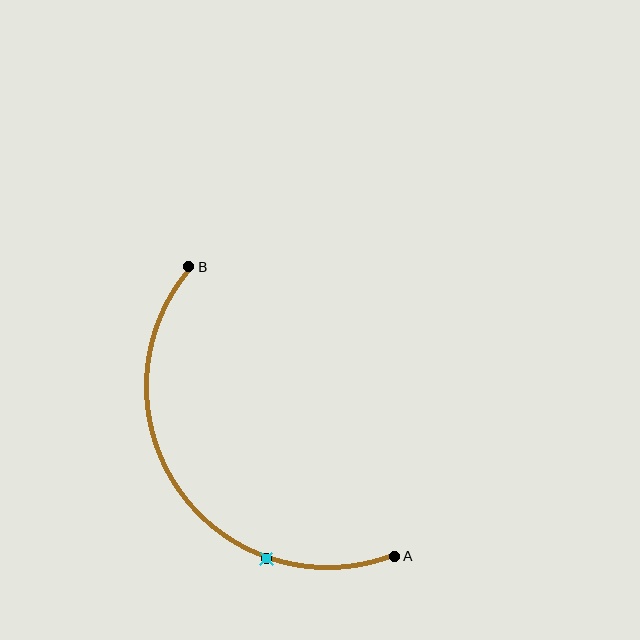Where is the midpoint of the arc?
The arc midpoint is the point on the curve farthest from the straight line joining A and B. It sits below and to the left of that line.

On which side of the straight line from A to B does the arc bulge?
The arc bulges below and to the left of the straight line connecting A and B.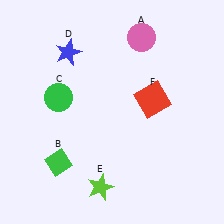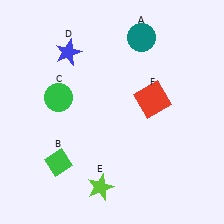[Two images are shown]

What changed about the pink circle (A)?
In Image 1, A is pink. In Image 2, it changed to teal.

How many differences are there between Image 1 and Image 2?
There is 1 difference between the two images.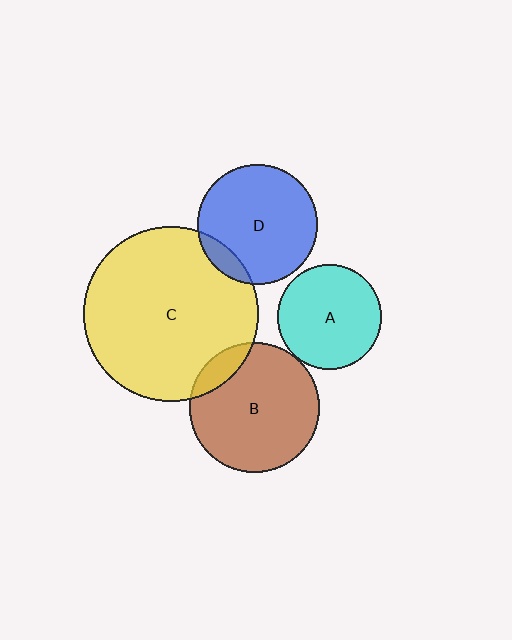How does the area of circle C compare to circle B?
Approximately 1.8 times.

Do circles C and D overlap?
Yes.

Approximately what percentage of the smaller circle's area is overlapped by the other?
Approximately 10%.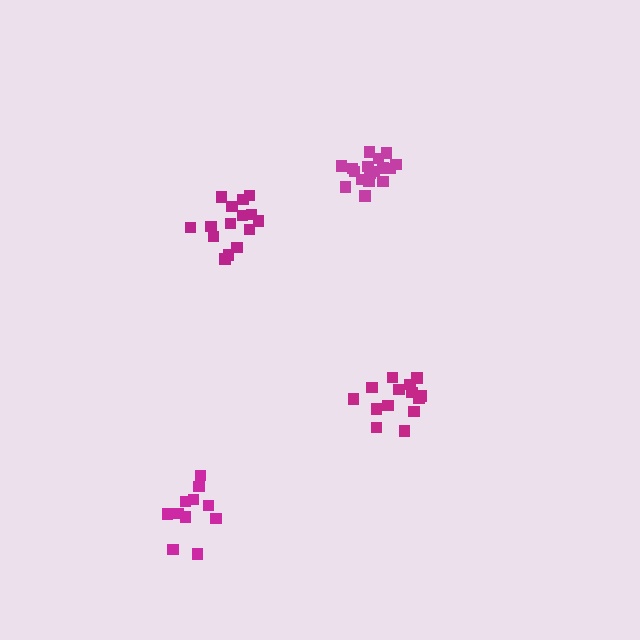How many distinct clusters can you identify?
There are 4 distinct clusters.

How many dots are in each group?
Group 1: 14 dots, Group 2: 11 dots, Group 3: 17 dots, Group 4: 15 dots (57 total).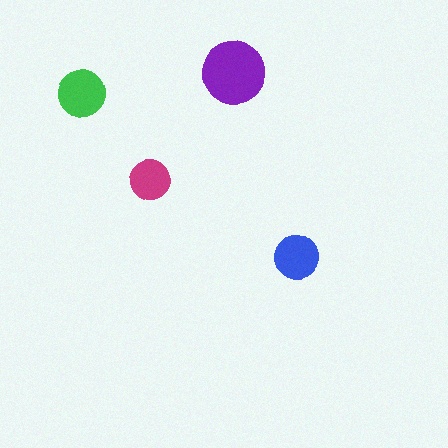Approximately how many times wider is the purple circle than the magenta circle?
About 1.5 times wider.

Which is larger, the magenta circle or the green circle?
The green one.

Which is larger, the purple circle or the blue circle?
The purple one.